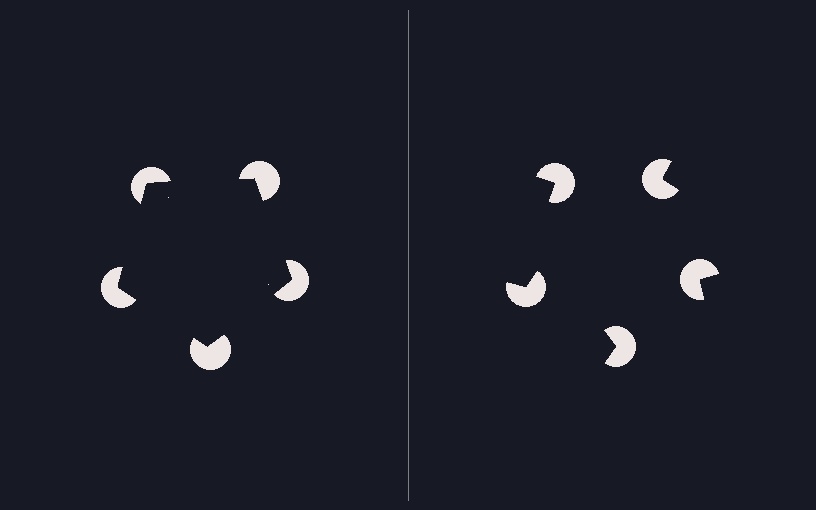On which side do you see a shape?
An illusory pentagon appears on the left side. On the right side the wedge cuts are rotated, so no coherent shape forms.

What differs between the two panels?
The pac-man discs are positioned identically on both sides; only the wedge orientations differ. On the left they align to a pentagon; on the right they are misaligned.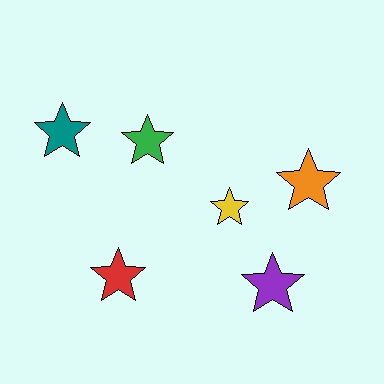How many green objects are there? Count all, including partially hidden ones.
There is 1 green object.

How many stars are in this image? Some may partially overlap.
There are 6 stars.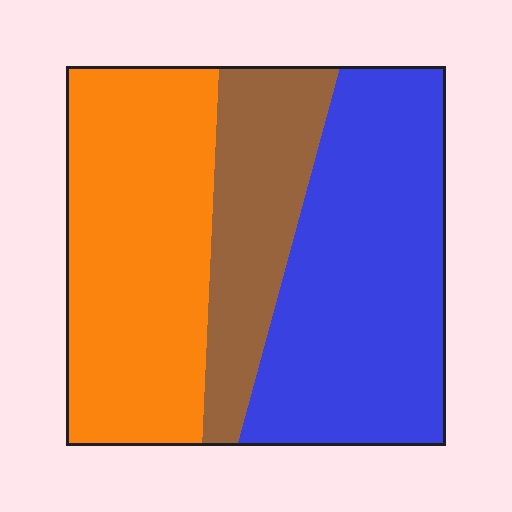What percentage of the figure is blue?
Blue covers about 40% of the figure.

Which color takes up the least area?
Brown, at roughly 20%.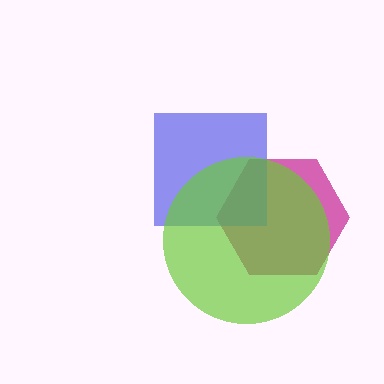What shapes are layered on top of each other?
The layered shapes are: a magenta hexagon, a blue square, a lime circle.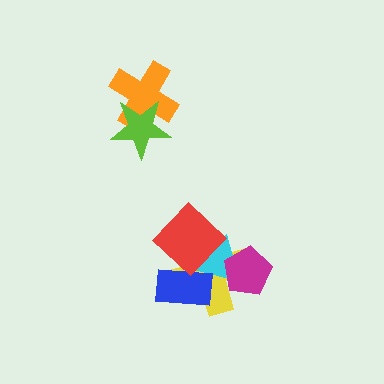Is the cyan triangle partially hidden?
Yes, it is partially covered by another shape.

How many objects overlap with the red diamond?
3 objects overlap with the red diamond.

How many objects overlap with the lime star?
1 object overlaps with the lime star.